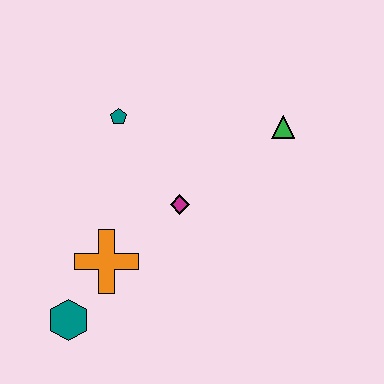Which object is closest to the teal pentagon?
The magenta diamond is closest to the teal pentagon.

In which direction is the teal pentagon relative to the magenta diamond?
The teal pentagon is above the magenta diamond.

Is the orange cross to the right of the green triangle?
No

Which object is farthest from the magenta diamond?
The teal hexagon is farthest from the magenta diamond.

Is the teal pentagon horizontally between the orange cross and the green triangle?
Yes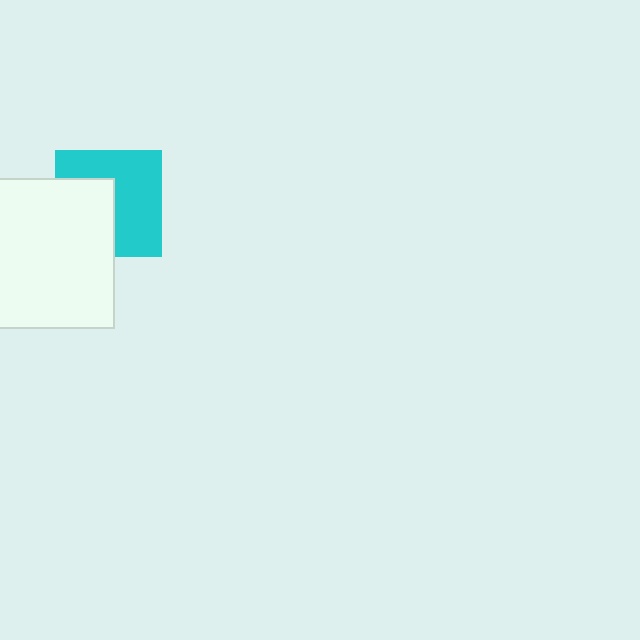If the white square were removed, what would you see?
You would see the complete cyan square.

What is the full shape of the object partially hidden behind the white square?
The partially hidden object is a cyan square.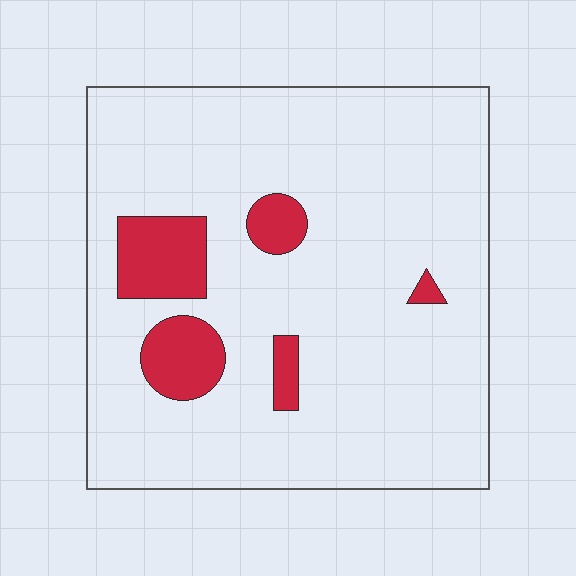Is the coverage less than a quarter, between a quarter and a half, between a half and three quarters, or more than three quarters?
Less than a quarter.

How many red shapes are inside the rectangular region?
5.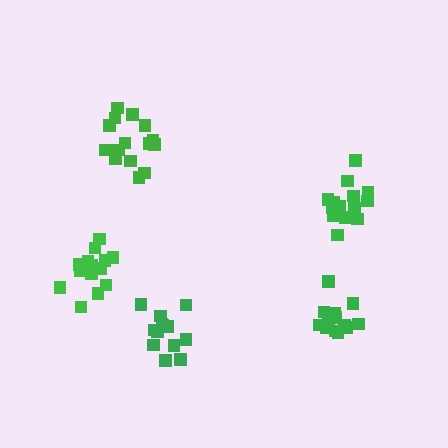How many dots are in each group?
Group 1: 15 dots, Group 2: 15 dots, Group 3: 13 dots, Group 4: 16 dots, Group 5: 15 dots (74 total).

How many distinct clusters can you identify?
There are 5 distinct clusters.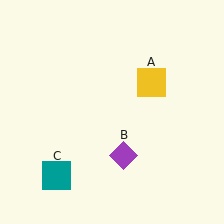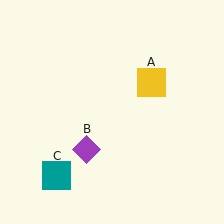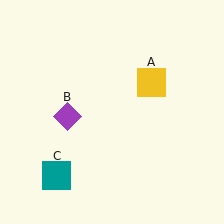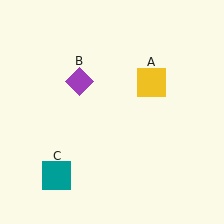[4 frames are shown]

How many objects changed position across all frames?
1 object changed position: purple diamond (object B).